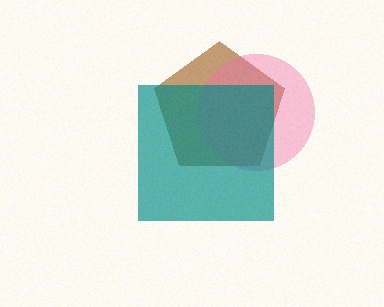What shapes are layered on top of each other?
The layered shapes are: a brown pentagon, a pink circle, a teal square.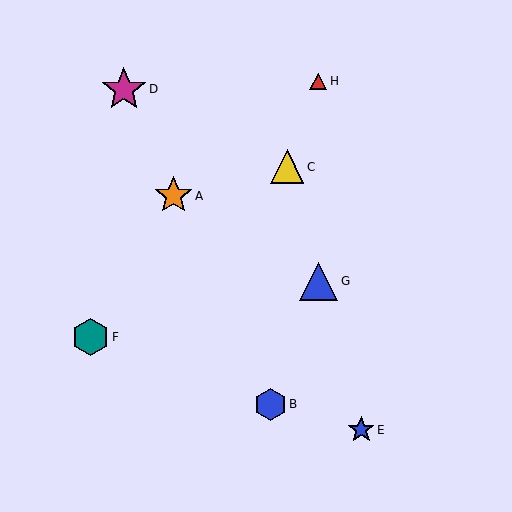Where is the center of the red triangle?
The center of the red triangle is at (318, 81).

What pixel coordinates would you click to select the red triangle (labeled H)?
Click at (318, 81) to select the red triangle H.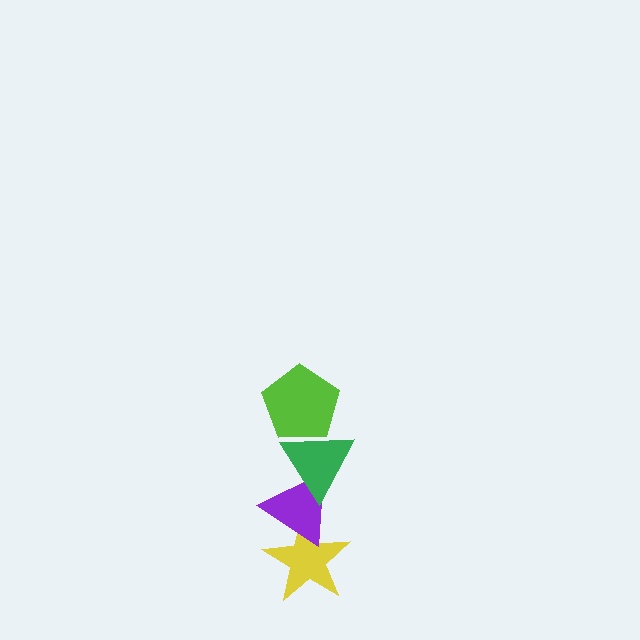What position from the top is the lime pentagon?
The lime pentagon is 1st from the top.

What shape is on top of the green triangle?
The lime pentagon is on top of the green triangle.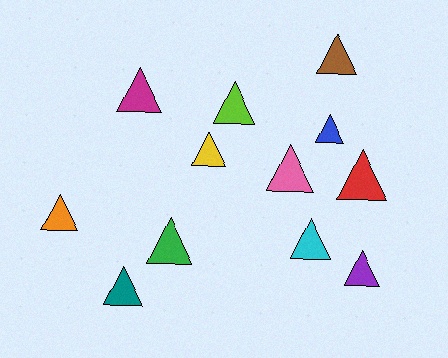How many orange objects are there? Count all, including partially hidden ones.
There is 1 orange object.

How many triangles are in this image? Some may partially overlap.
There are 12 triangles.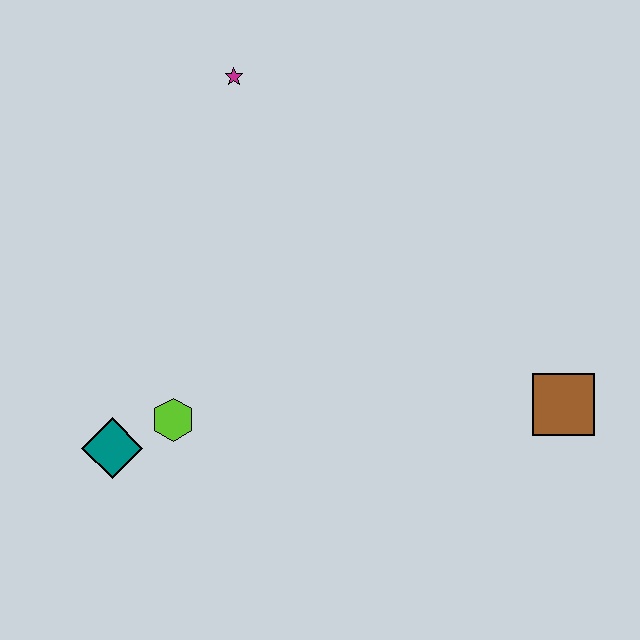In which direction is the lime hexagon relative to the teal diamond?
The lime hexagon is to the right of the teal diamond.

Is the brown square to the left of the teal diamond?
No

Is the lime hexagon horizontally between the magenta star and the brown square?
No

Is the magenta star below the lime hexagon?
No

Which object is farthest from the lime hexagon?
The brown square is farthest from the lime hexagon.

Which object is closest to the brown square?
The lime hexagon is closest to the brown square.